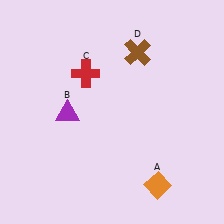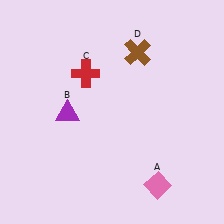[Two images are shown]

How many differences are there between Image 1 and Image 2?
There is 1 difference between the two images.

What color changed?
The diamond (A) changed from orange in Image 1 to pink in Image 2.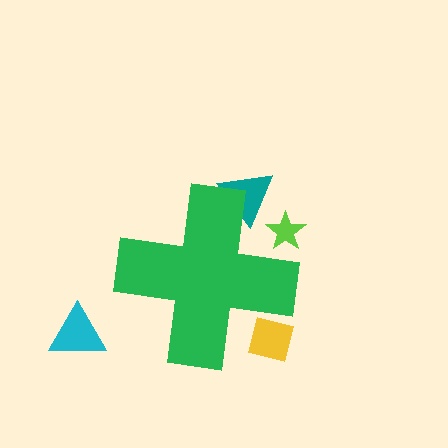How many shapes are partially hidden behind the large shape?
3 shapes are partially hidden.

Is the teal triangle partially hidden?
Yes, the teal triangle is partially hidden behind the green cross.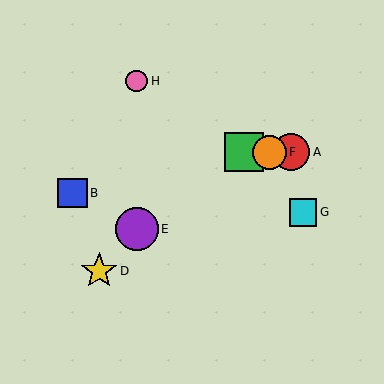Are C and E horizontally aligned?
No, C is at y≈152 and E is at y≈229.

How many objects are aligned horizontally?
3 objects (A, C, F) are aligned horizontally.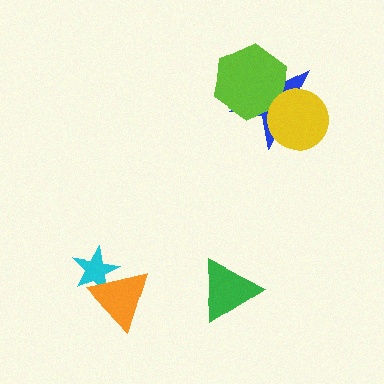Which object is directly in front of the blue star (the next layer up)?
The lime hexagon is directly in front of the blue star.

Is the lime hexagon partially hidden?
Yes, it is partially covered by another shape.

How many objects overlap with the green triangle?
0 objects overlap with the green triangle.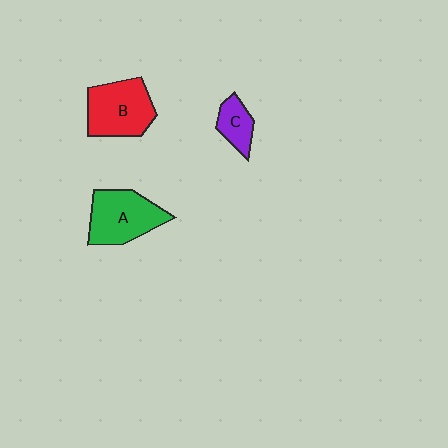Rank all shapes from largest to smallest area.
From largest to smallest: A (green), B (red), C (purple).